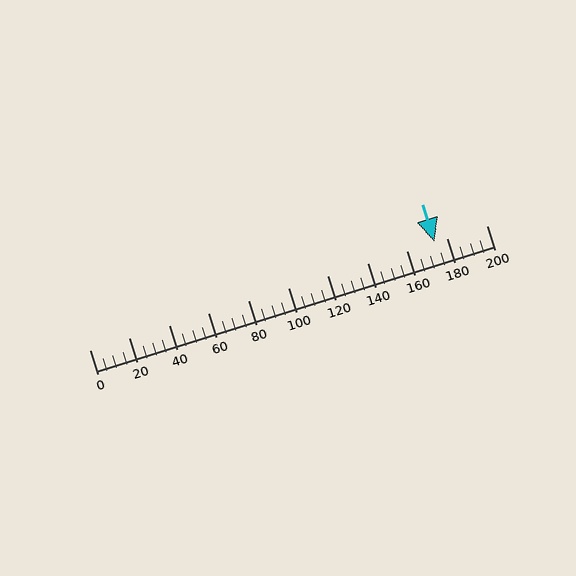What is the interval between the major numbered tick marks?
The major tick marks are spaced 20 units apart.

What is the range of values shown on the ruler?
The ruler shows values from 0 to 200.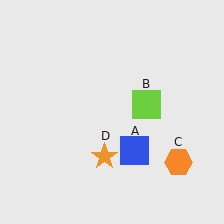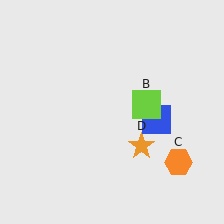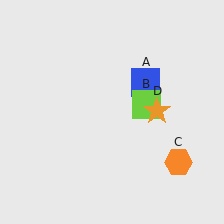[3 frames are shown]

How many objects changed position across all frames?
2 objects changed position: blue square (object A), orange star (object D).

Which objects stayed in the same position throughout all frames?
Lime square (object B) and orange hexagon (object C) remained stationary.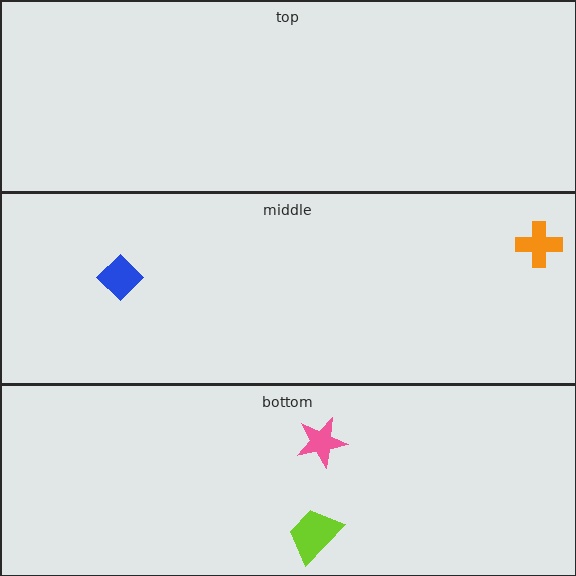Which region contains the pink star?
The bottom region.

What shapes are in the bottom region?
The lime trapezoid, the pink star.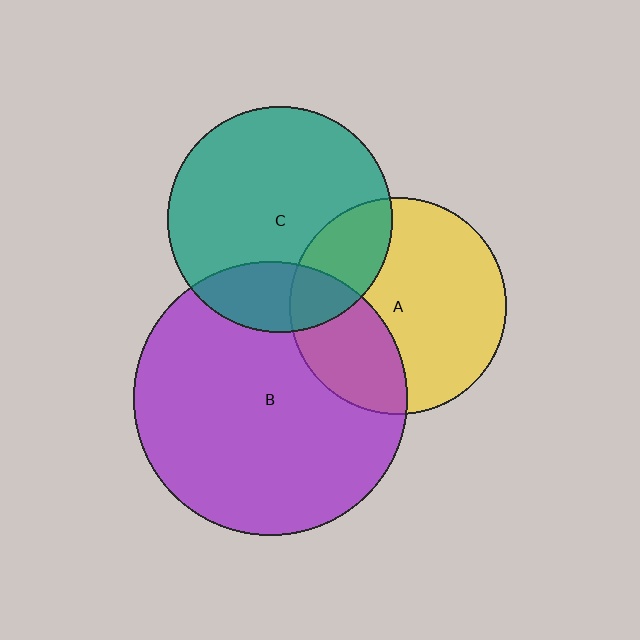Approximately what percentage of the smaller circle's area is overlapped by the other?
Approximately 30%.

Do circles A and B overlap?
Yes.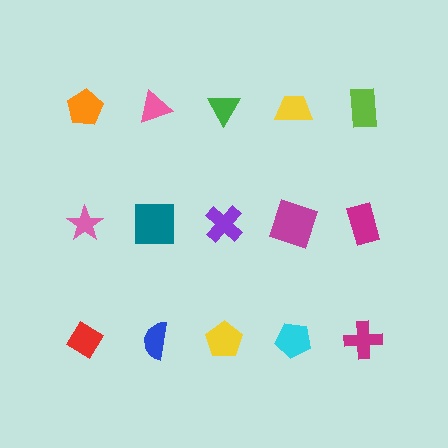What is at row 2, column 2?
A teal square.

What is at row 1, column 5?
A lime rectangle.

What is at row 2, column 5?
A magenta rectangle.